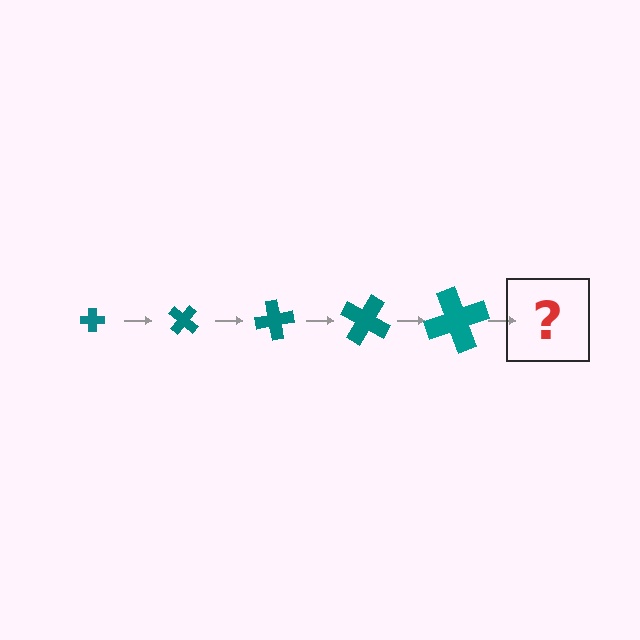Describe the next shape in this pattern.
It should be a cross, larger than the previous one and rotated 200 degrees from the start.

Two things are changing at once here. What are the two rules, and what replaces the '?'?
The two rules are that the cross grows larger each step and it rotates 40 degrees each step. The '?' should be a cross, larger than the previous one and rotated 200 degrees from the start.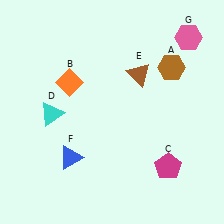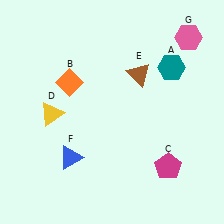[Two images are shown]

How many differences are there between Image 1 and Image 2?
There are 2 differences between the two images.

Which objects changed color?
A changed from brown to teal. D changed from cyan to yellow.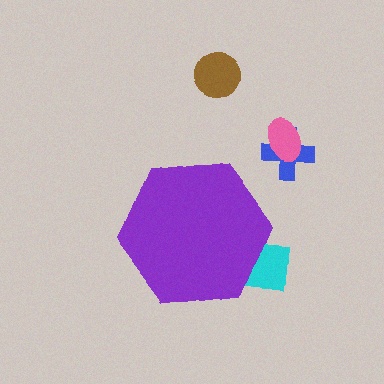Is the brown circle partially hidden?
No, the brown circle is fully visible.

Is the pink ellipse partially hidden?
No, the pink ellipse is fully visible.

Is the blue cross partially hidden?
No, the blue cross is fully visible.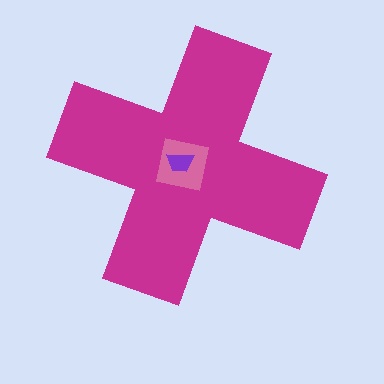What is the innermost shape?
The purple trapezoid.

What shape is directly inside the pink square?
The purple trapezoid.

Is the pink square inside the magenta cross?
Yes.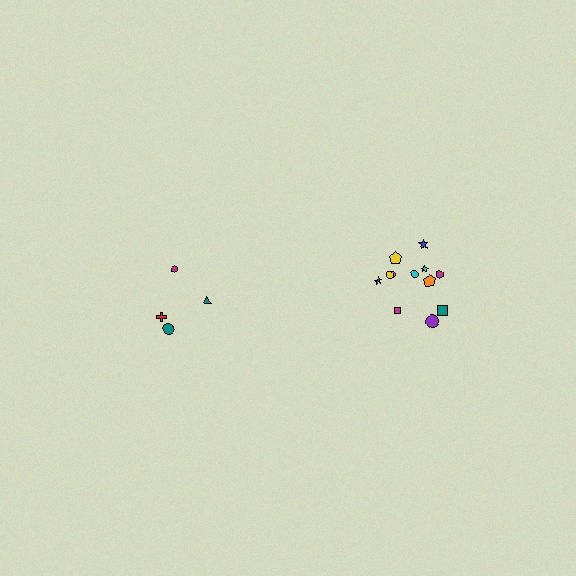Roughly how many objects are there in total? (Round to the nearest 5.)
Roughly 15 objects in total.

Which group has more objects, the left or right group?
The right group.